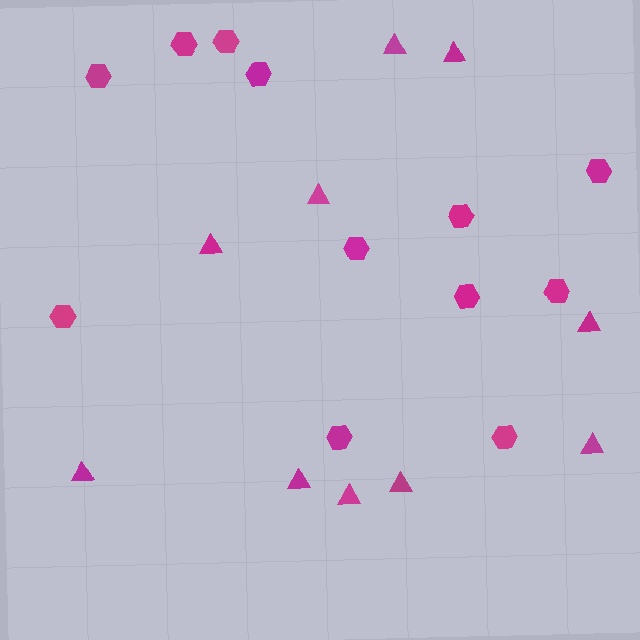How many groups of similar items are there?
There are 2 groups: one group of triangles (10) and one group of hexagons (12).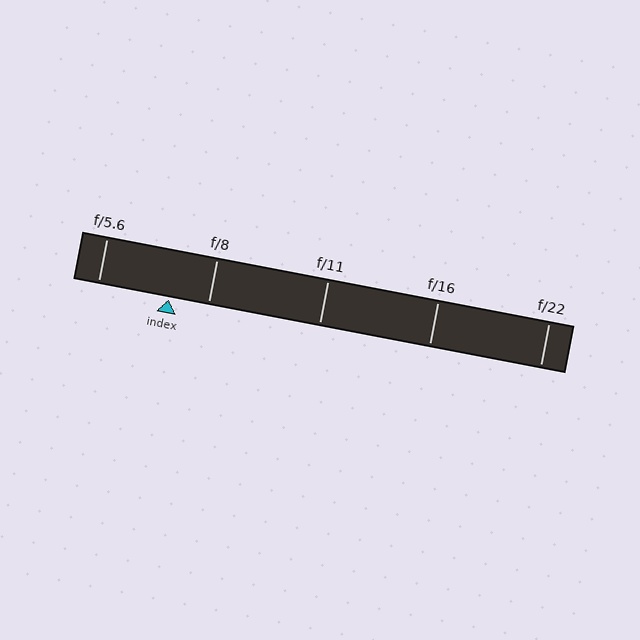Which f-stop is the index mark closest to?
The index mark is closest to f/8.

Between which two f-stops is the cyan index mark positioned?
The index mark is between f/5.6 and f/8.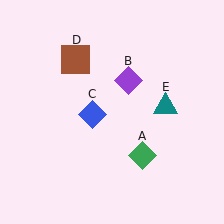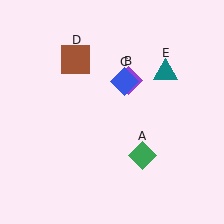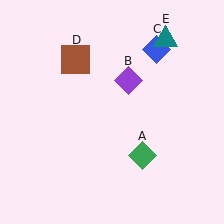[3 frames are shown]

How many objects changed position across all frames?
2 objects changed position: blue diamond (object C), teal triangle (object E).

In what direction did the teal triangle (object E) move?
The teal triangle (object E) moved up.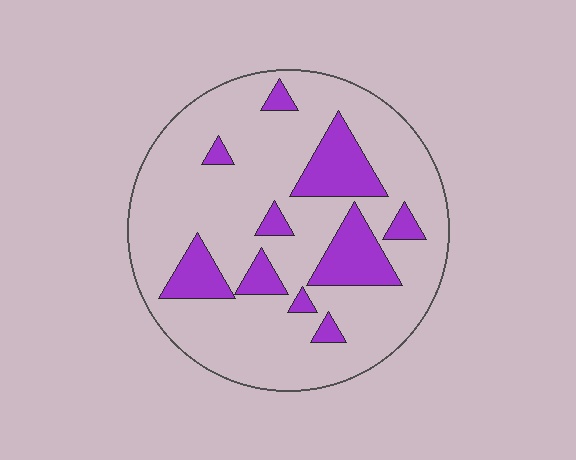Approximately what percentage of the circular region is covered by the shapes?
Approximately 20%.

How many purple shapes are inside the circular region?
10.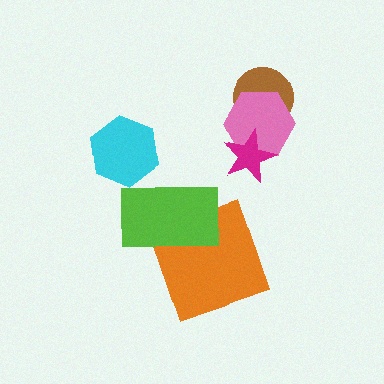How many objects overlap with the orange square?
1 object overlaps with the orange square.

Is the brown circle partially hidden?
Yes, it is partially covered by another shape.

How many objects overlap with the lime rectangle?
1 object overlaps with the lime rectangle.